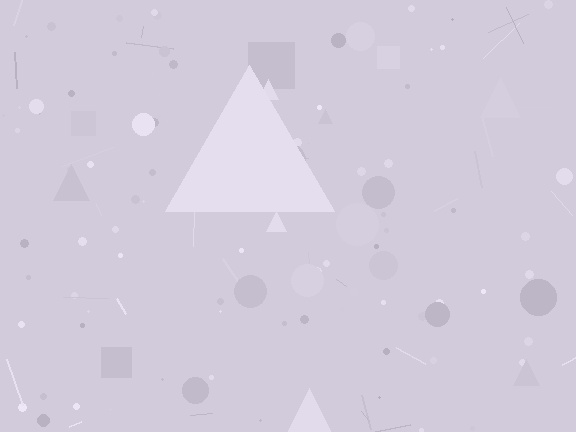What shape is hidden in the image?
A triangle is hidden in the image.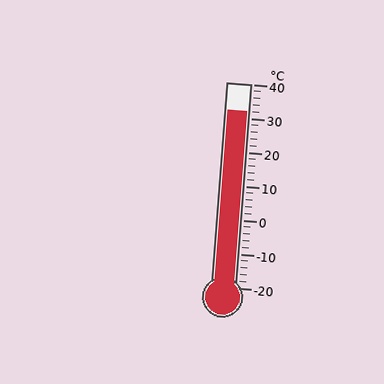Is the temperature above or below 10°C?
The temperature is above 10°C.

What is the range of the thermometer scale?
The thermometer scale ranges from -20°C to 40°C.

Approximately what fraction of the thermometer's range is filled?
The thermometer is filled to approximately 85% of its range.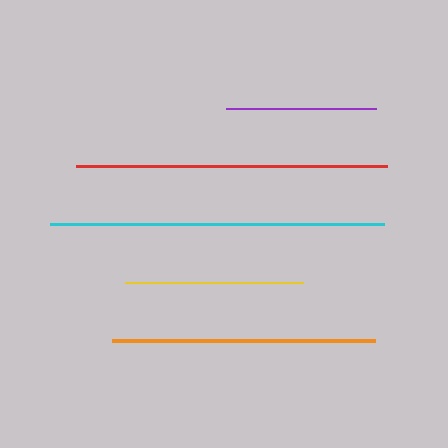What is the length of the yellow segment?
The yellow segment is approximately 178 pixels long.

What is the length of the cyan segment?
The cyan segment is approximately 334 pixels long.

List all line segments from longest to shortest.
From longest to shortest: cyan, red, orange, yellow, purple.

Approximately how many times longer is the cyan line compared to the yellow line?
The cyan line is approximately 1.9 times the length of the yellow line.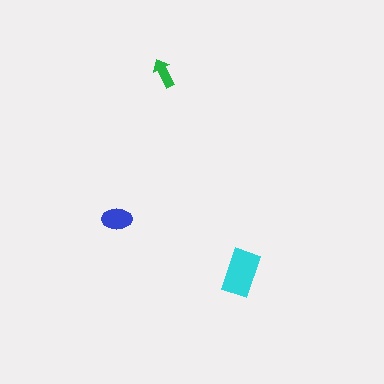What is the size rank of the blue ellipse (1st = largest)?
2nd.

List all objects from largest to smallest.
The cyan rectangle, the blue ellipse, the green arrow.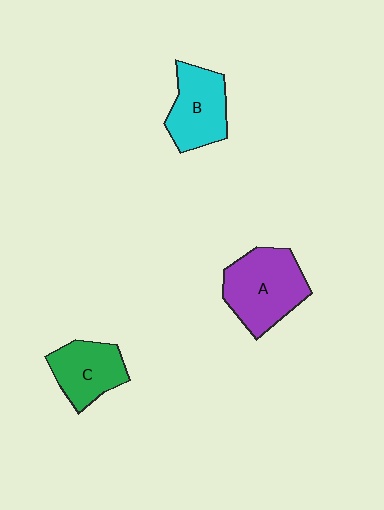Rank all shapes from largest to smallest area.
From largest to smallest: A (purple), B (cyan), C (green).